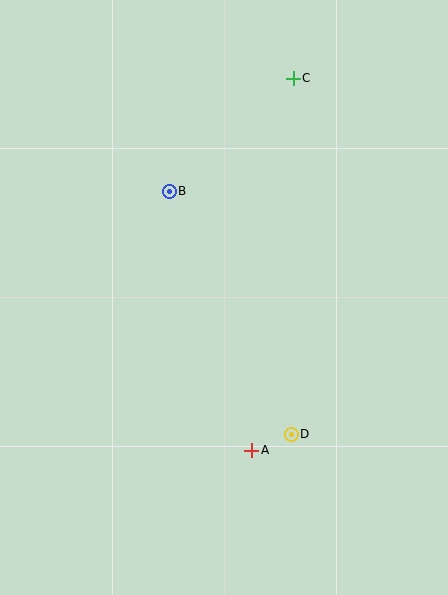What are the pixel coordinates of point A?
Point A is at (252, 450).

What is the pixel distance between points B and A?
The distance between B and A is 272 pixels.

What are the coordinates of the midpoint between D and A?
The midpoint between D and A is at (271, 442).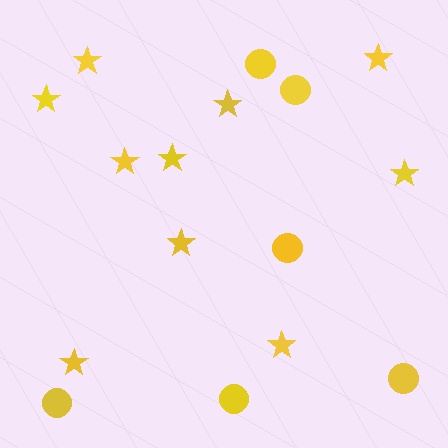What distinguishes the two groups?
There are 2 groups: one group of circles (6) and one group of stars (10).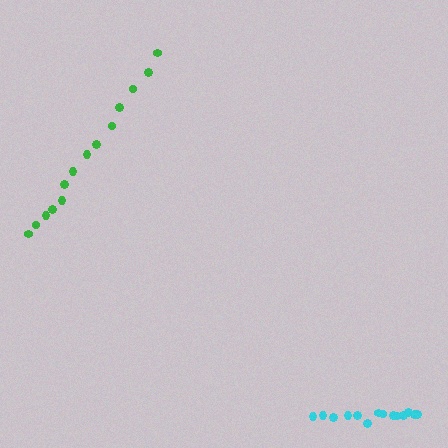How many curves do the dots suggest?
There are 2 distinct paths.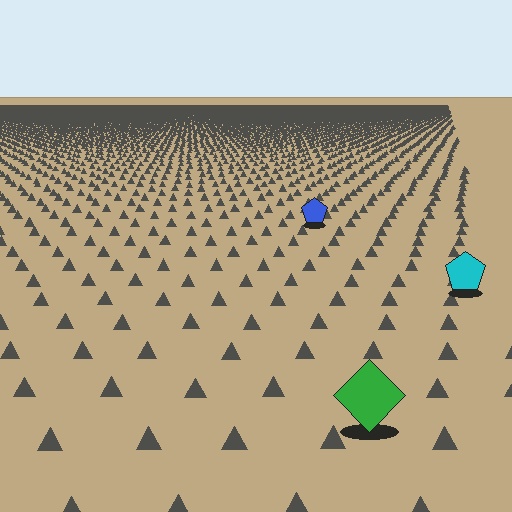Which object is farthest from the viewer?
The blue pentagon is farthest from the viewer. It appears smaller and the ground texture around it is denser.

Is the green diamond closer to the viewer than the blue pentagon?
Yes. The green diamond is closer — you can tell from the texture gradient: the ground texture is coarser near it.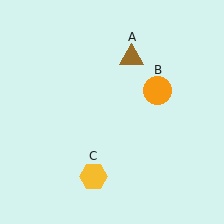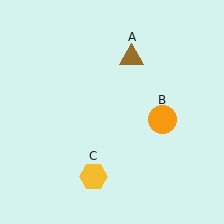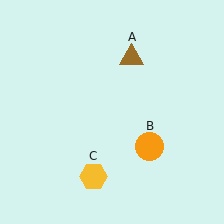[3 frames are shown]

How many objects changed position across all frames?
1 object changed position: orange circle (object B).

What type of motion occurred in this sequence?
The orange circle (object B) rotated clockwise around the center of the scene.